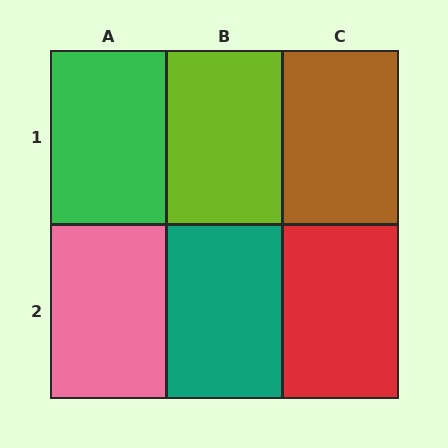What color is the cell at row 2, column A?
Pink.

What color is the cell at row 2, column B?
Teal.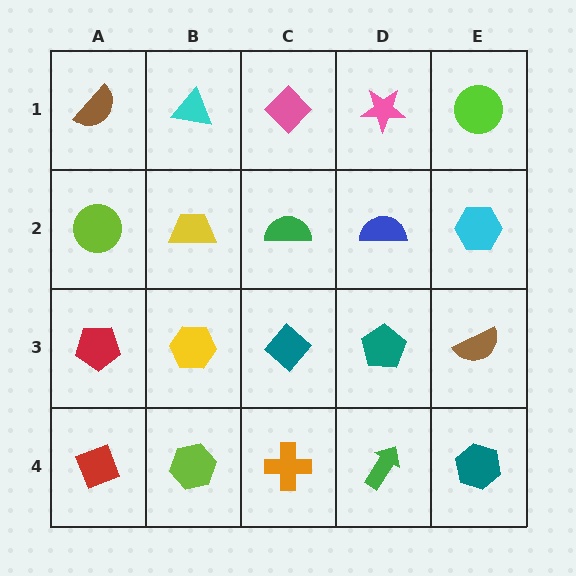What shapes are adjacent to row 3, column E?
A cyan hexagon (row 2, column E), a teal hexagon (row 4, column E), a teal pentagon (row 3, column D).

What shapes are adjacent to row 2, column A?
A brown semicircle (row 1, column A), a red pentagon (row 3, column A), a yellow trapezoid (row 2, column B).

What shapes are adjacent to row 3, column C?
A green semicircle (row 2, column C), an orange cross (row 4, column C), a yellow hexagon (row 3, column B), a teal pentagon (row 3, column D).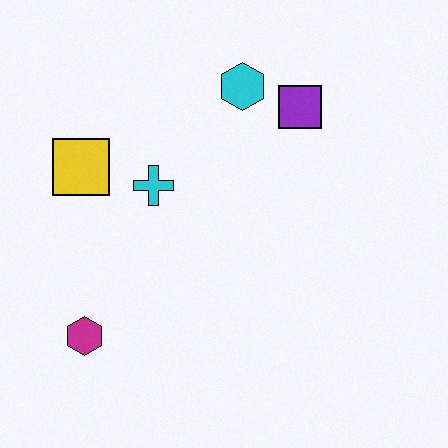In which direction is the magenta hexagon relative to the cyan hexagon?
The magenta hexagon is below the cyan hexagon.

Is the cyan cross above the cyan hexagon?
No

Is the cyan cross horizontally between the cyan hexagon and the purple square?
No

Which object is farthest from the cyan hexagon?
The magenta hexagon is farthest from the cyan hexagon.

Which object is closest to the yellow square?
The cyan cross is closest to the yellow square.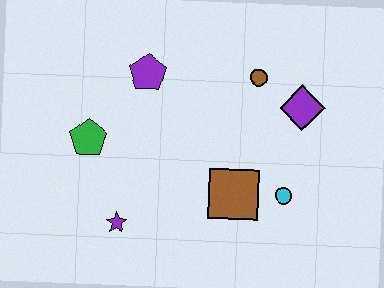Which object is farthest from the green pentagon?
The purple diamond is farthest from the green pentagon.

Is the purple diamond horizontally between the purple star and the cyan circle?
No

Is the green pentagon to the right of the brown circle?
No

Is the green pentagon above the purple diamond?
No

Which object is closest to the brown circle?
The purple diamond is closest to the brown circle.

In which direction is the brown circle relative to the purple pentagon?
The brown circle is to the right of the purple pentagon.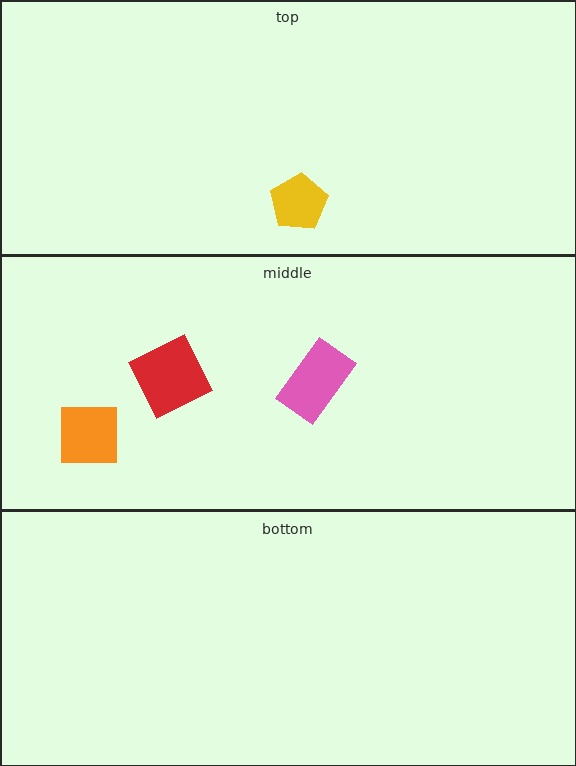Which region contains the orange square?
The middle region.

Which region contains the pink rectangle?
The middle region.